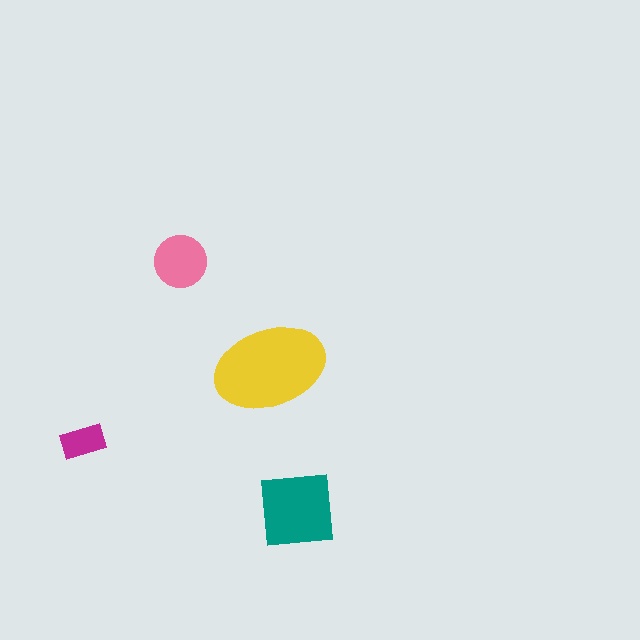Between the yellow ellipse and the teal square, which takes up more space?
The yellow ellipse.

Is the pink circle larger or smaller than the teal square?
Smaller.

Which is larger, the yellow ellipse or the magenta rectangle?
The yellow ellipse.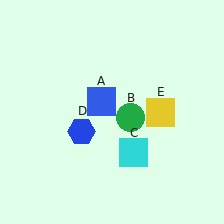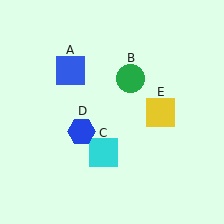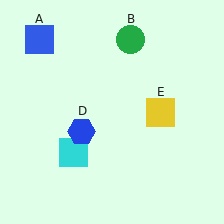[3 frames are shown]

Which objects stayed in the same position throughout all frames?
Blue hexagon (object D) and yellow square (object E) remained stationary.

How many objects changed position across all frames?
3 objects changed position: blue square (object A), green circle (object B), cyan square (object C).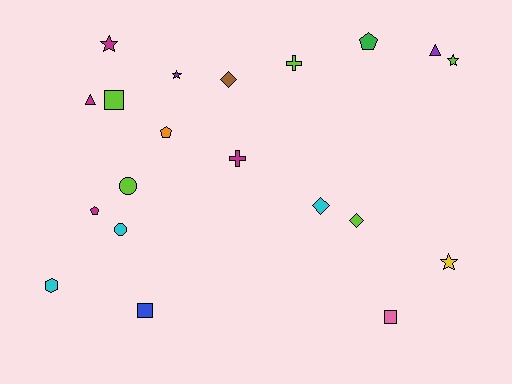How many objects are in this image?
There are 20 objects.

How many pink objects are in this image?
There is 1 pink object.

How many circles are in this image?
There are 2 circles.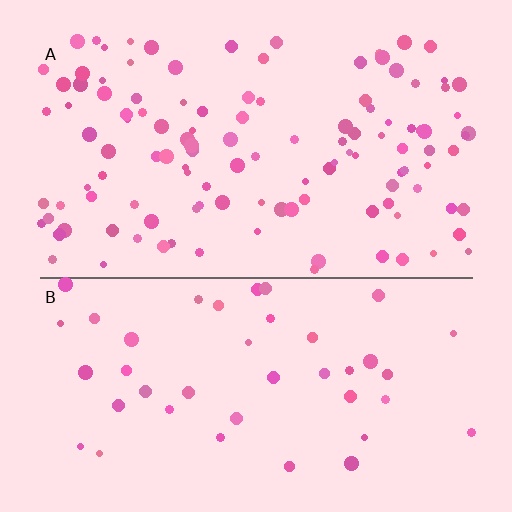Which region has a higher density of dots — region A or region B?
A (the top).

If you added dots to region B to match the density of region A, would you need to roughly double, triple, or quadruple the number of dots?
Approximately triple.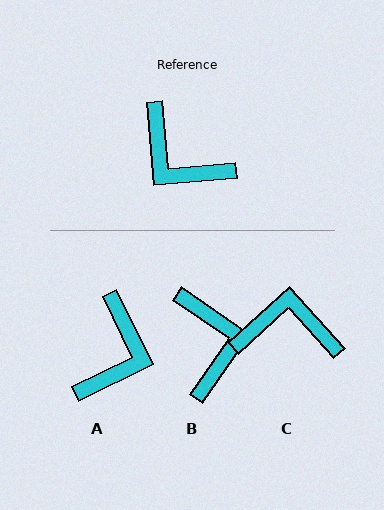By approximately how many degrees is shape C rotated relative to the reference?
Approximately 143 degrees clockwise.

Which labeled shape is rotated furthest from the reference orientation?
C, about 143 degrees away.